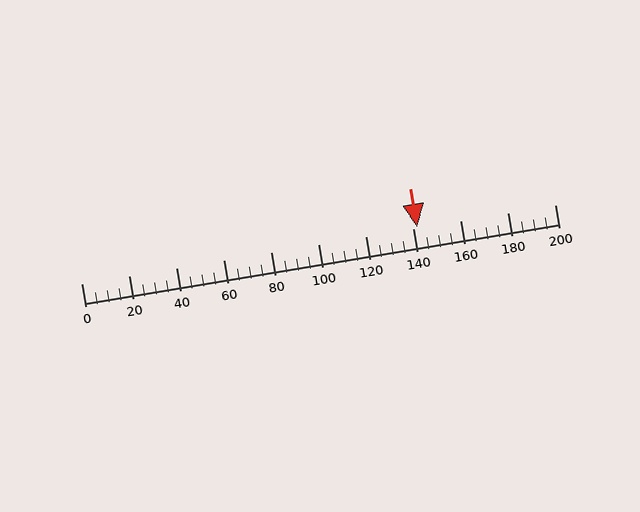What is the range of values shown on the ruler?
The ruler shows values from 0 to 200.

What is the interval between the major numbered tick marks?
The major tick marks are spaced 20 units apart.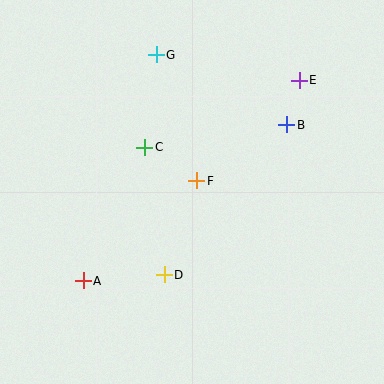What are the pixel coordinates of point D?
Point D is at (164, 275).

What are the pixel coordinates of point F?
Point F is at (197, 181).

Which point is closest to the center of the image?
Point F at (197, 181) is closest to the center.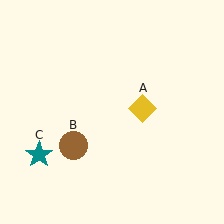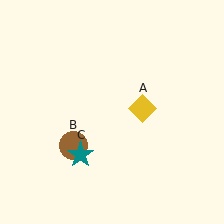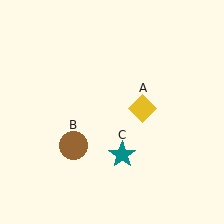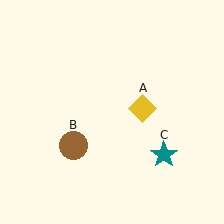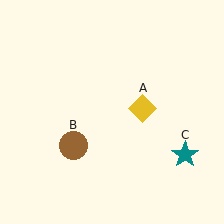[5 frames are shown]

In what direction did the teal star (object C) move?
The teal star (object C) moved right.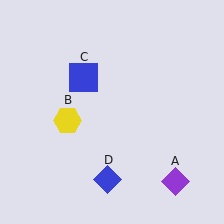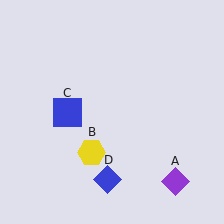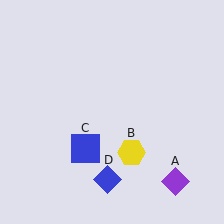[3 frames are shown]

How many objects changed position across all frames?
2 objects changed position: yellow hexagon (object B), blue square (object C).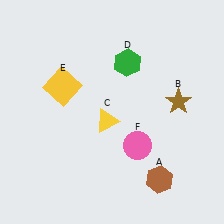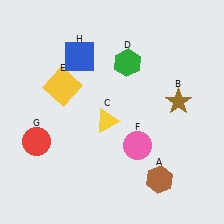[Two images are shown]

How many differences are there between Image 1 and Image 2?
There are 2 differences between the two images.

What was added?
A red circle (G), a blue square (H) were added in Image 2.